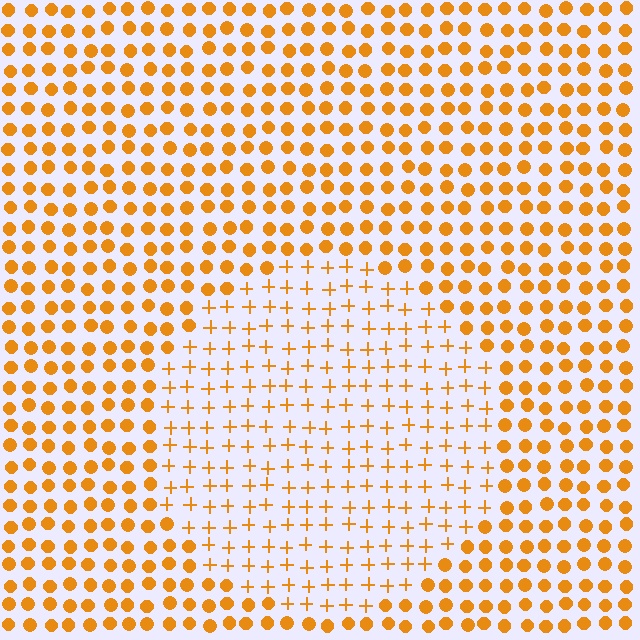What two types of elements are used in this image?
The image uses plus signs inside the circle region and circles outside it.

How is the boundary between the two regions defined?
The boundary is defined by a change in element shape: plus signs inside vs. circles outside. All elements share the same color and spacing.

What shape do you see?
I see a circle.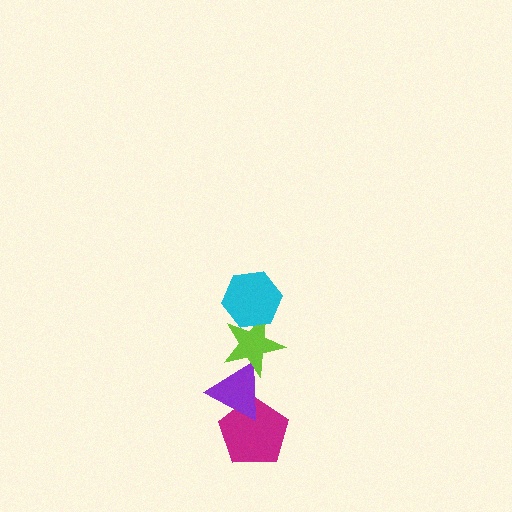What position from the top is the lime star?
The lime star is 2nd from the top.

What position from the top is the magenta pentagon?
The magenta pentagon is 4th from the top.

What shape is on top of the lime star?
The cyan hexagon is on top of the lime star.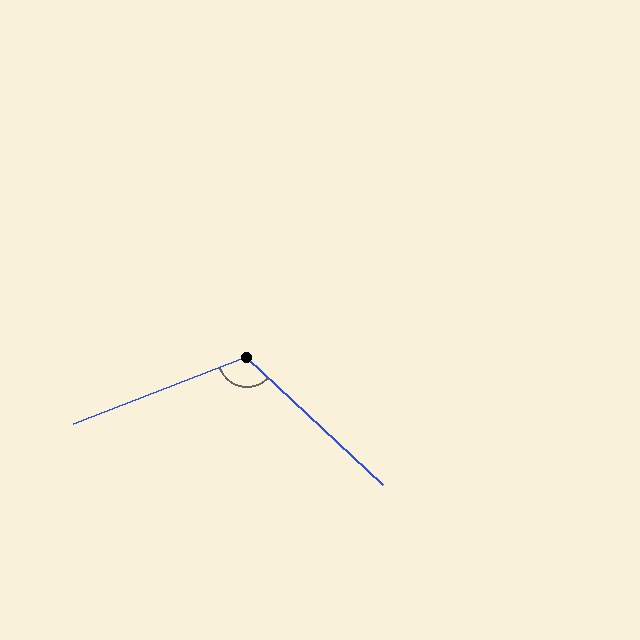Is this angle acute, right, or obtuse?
It is obtuse.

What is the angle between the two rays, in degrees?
Approximately 116 degrees.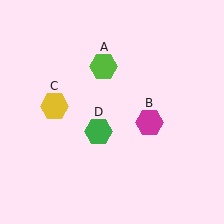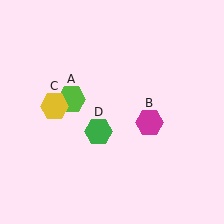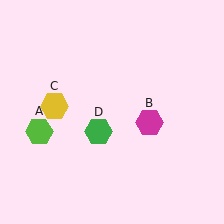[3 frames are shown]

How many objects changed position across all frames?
1 object changed position: lime hexagon (object A).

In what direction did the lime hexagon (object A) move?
The lime hexagon (object A) moved down and to the left.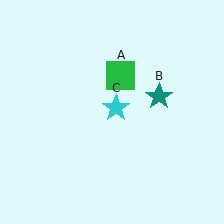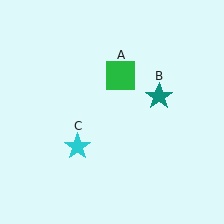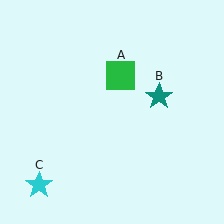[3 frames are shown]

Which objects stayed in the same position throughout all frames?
Green square (object A) and teal star (object B) remained stationary.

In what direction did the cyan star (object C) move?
The cyan star (object C) moved down and to the left.